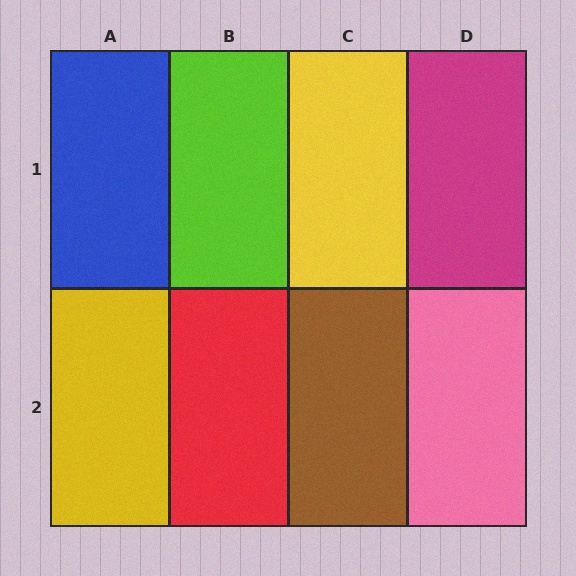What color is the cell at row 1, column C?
Yellow.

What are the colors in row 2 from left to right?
Yellow, red, brown, pink.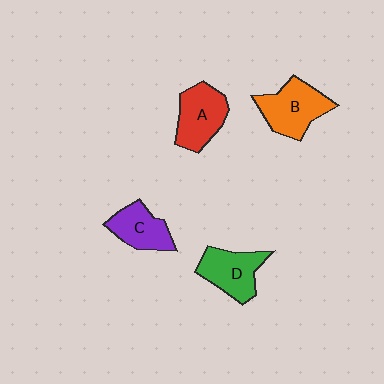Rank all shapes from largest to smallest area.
From largest to smallest: B (orange), A (red), D (green), C (purple).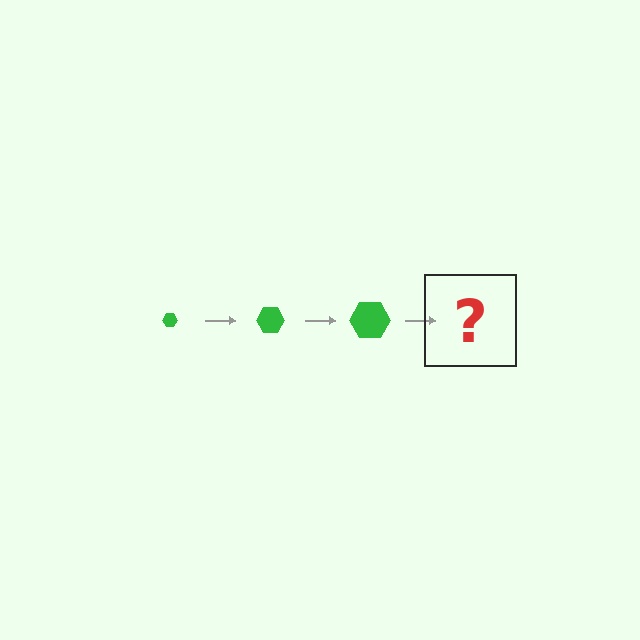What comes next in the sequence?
The next element should be a green hexagon, larger than the previous one.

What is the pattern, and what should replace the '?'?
The pattern is that the hexagon gets progressively larger each step. The '?' should be a green hexagon, larger than the previous one.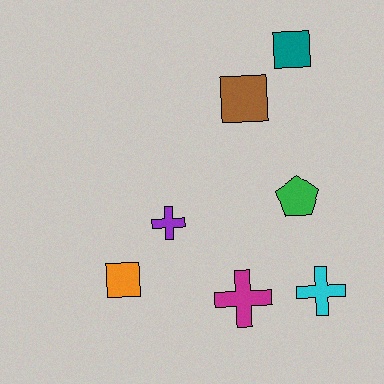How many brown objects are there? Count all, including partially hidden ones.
There is 1 brown object.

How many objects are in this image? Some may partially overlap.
There are 7 objects.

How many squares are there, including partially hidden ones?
There are 3 squares.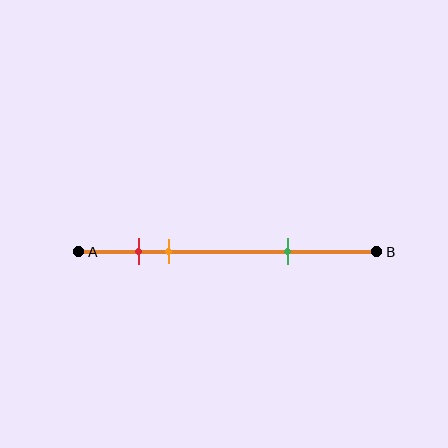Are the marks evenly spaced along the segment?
No, the marks are not evenly spaced.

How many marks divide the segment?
There are 3 marks dividing the segment.